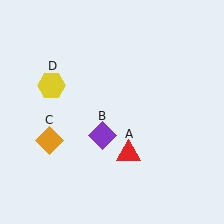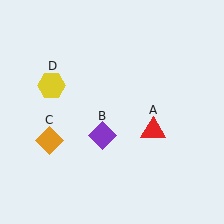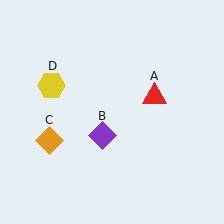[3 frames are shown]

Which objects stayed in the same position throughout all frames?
Purple diamond (object B) and orange diamond (object C) and yellow hexagon (object D) remained stationary.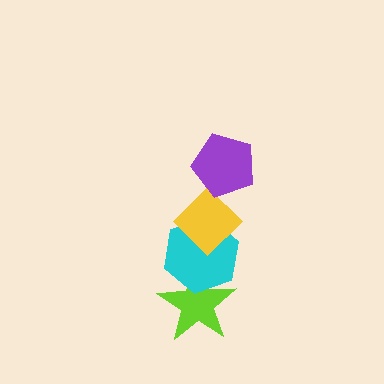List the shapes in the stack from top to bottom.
From top to bottom: the purple pentagon, the yellow diamond, the cyan hexagon, the lime star.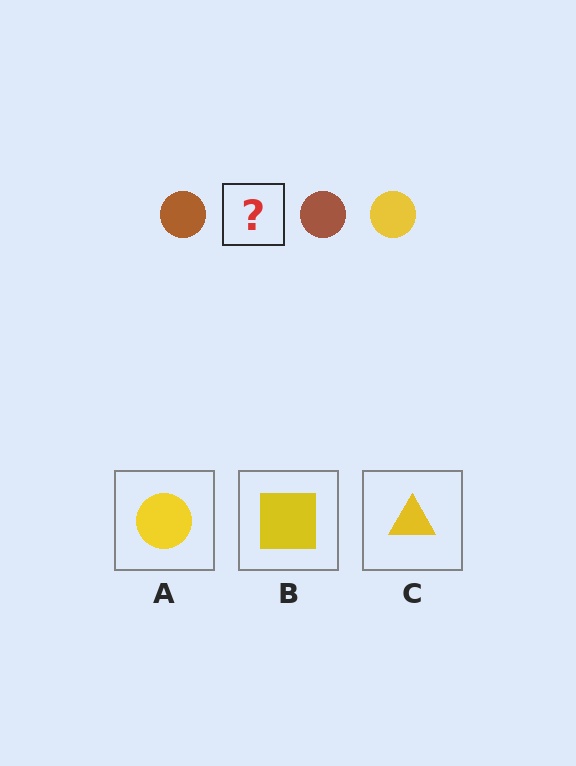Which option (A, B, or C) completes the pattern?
A.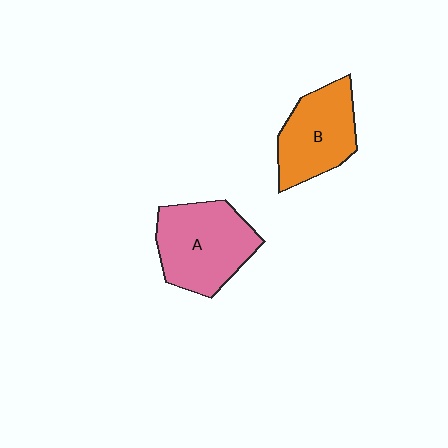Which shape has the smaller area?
Shape B (orange).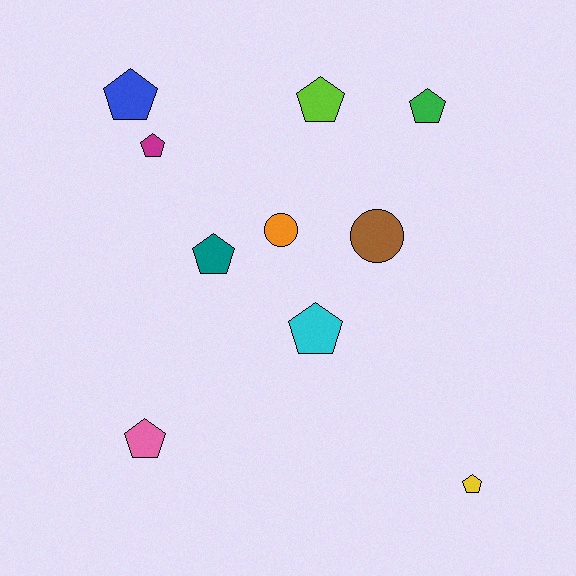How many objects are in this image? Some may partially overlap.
There are 10 objects.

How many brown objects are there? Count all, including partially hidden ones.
There is 1 brown object.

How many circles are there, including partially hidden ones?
There are 2 circles.